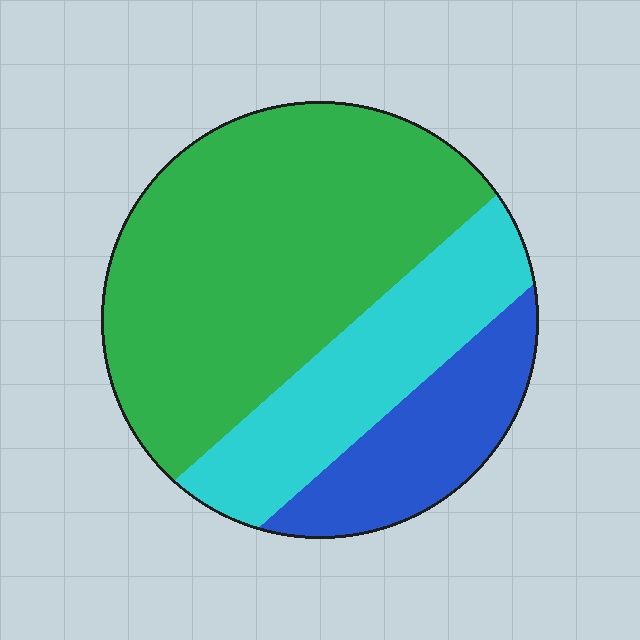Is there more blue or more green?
Green.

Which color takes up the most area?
Green, at roughly 55%.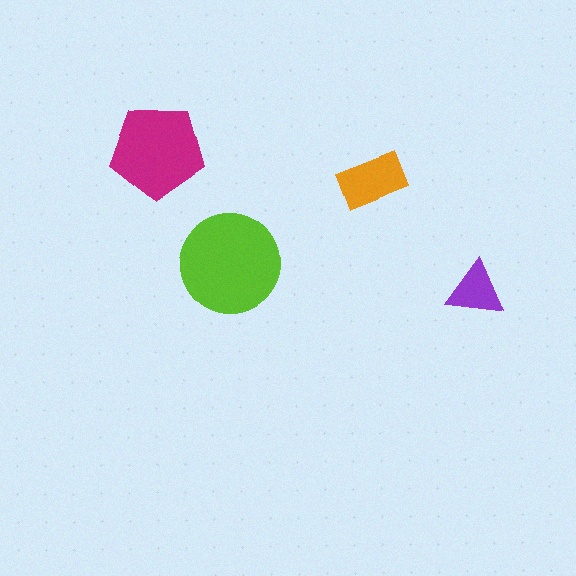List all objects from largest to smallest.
The lime circle, the magenta pentagon, the orange rectangle, the purple triangle.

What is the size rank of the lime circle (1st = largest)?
1st.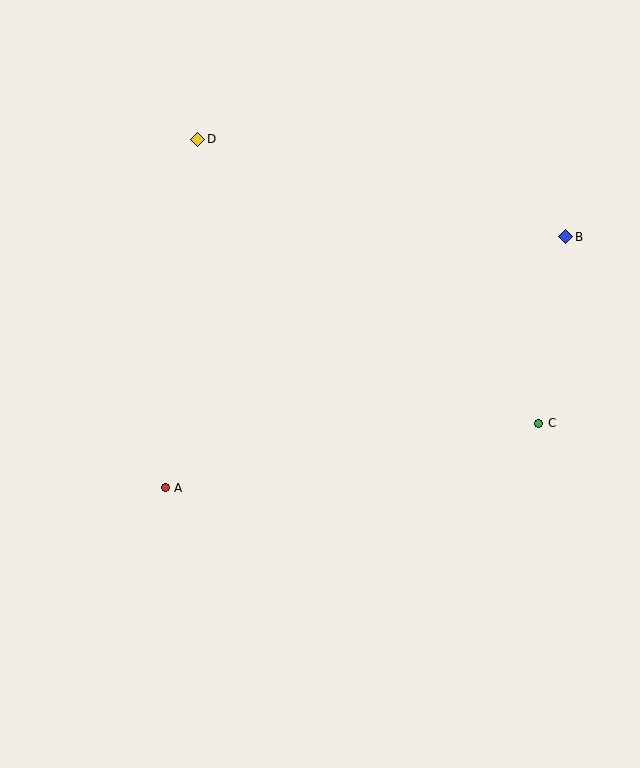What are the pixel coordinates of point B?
Point B is at (566, 237).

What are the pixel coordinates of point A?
Point A is at (165, 488).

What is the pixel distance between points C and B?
The distance between C and B is 188 pixels.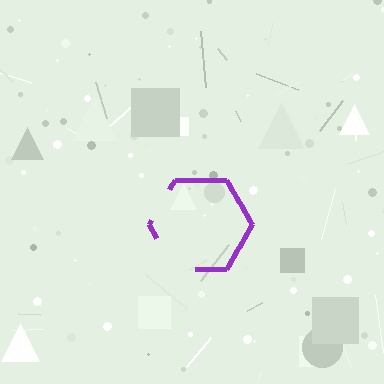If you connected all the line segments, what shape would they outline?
They would outline a hexagon.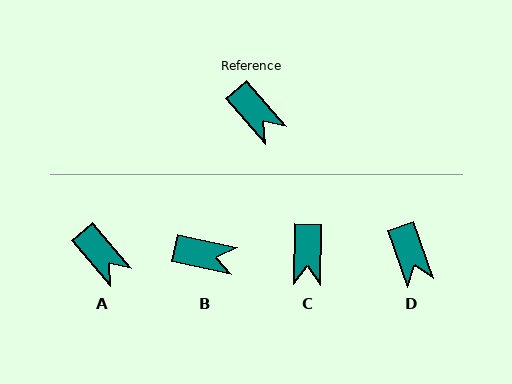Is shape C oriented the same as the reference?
No, it is off by about 42 degrees.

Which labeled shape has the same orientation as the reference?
A.